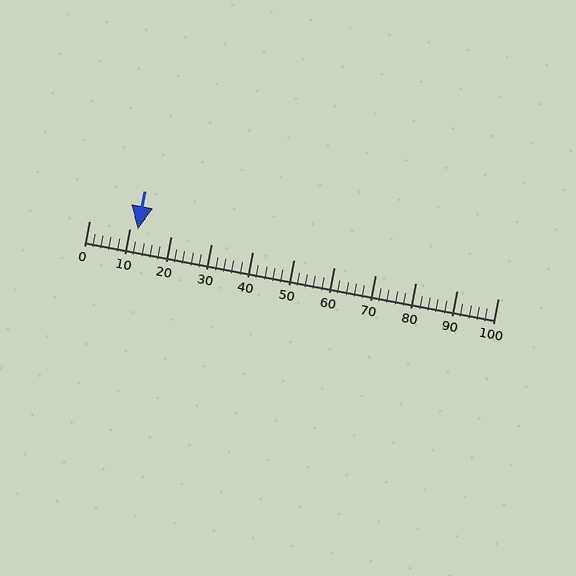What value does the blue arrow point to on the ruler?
The blue arrow points to approximately 12.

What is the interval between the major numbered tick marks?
The major tick marks are spaced 10 units apart.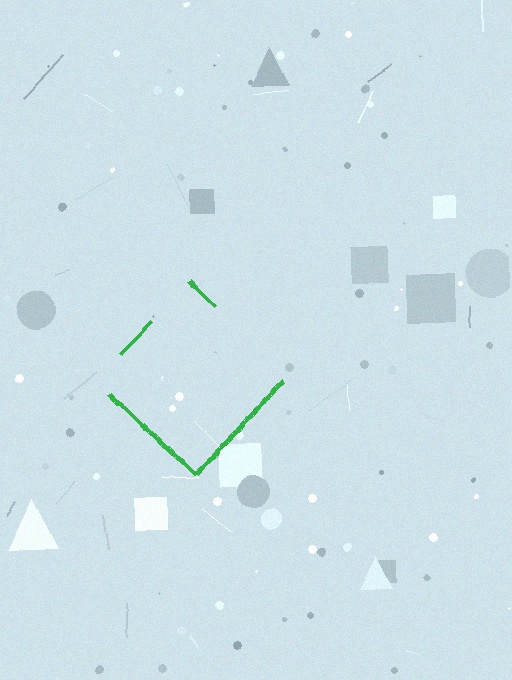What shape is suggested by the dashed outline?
The dashed outline suggests a diamond.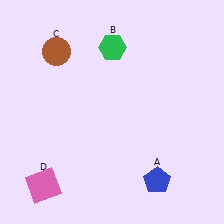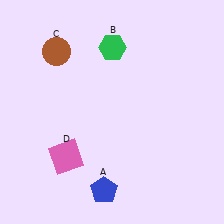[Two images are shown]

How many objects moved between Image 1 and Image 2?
2 objects moved between the two images.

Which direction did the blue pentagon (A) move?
The blue pentagon (A) moved left.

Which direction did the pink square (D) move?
The pink square (D) moved up.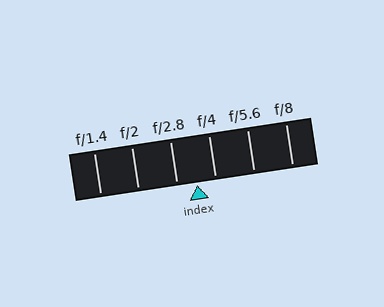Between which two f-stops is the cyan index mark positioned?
The index mark is between f/2.8 and f/4.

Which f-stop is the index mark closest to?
The index mark is closest to f/4.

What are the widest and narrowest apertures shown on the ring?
The widest aperture shown is f/1.4 and the narrowest is f/8.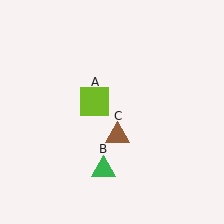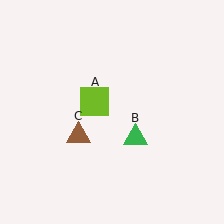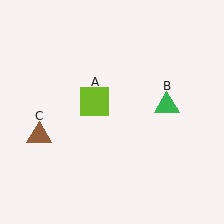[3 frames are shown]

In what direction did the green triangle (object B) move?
The green triangle (object B) moved up and to the right.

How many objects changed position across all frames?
2 objects changed position: green triangle (object B), brown triangle (object C).